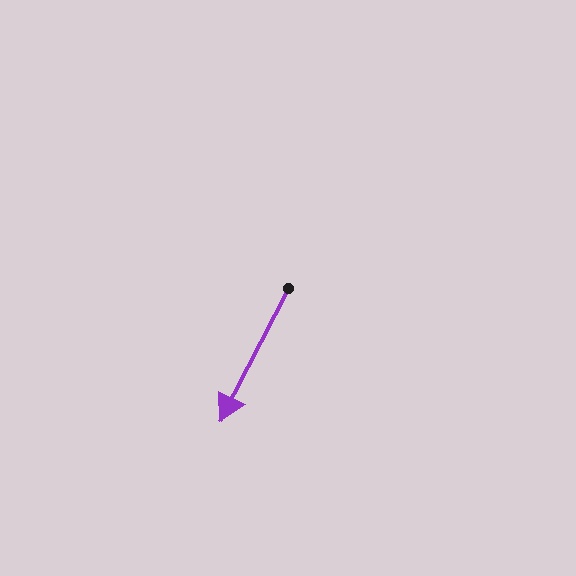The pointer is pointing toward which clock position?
Roughly 7 o'clock.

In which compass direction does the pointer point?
Southwest.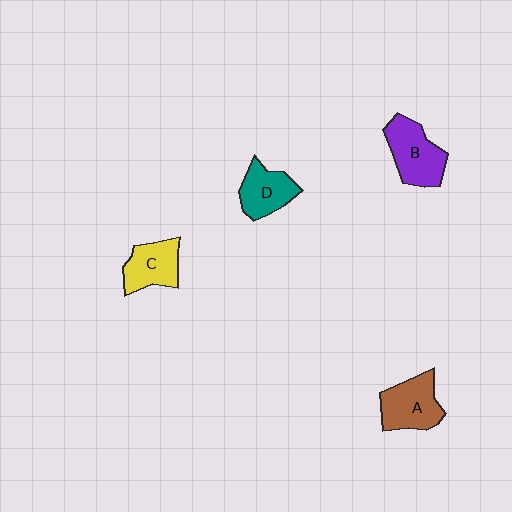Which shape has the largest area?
Shape B (purple).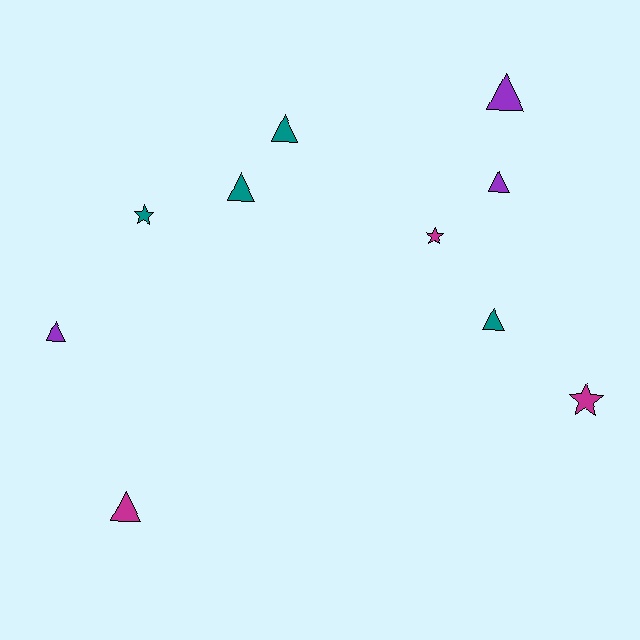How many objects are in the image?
There are 10 objects.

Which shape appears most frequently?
Triangle, with 7 objects.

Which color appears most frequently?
Teal, with 4 objects.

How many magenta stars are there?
There are 2 magenta stars.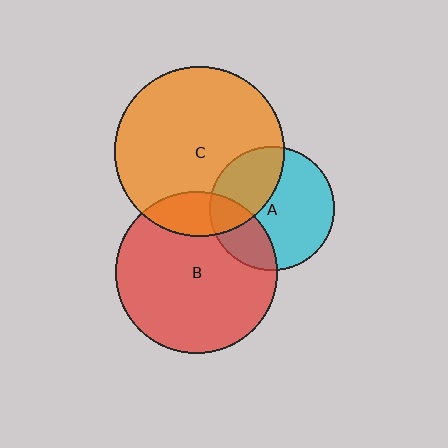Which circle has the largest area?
Circle C (orange).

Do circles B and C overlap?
Yes.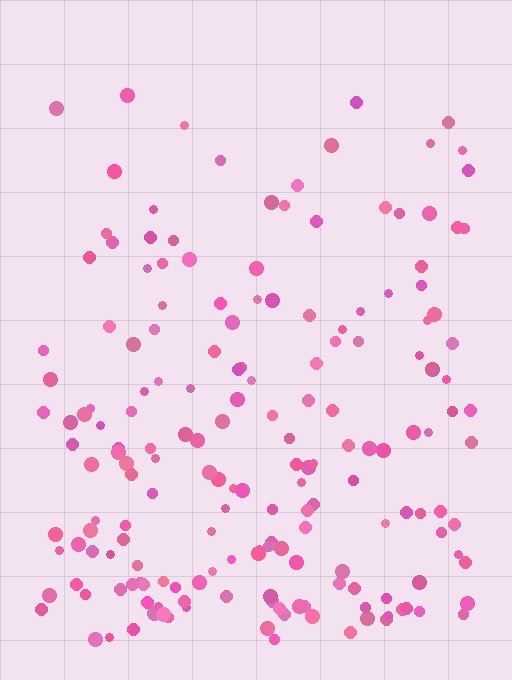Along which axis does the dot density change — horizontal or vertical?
Vertical.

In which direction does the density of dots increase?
From top to bottom, with the bottom side densest.